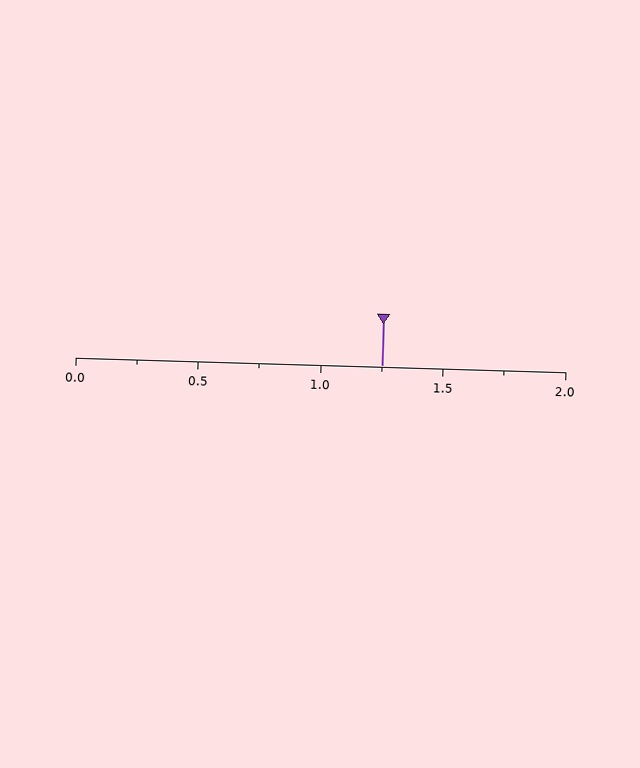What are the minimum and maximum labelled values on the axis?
The axis runs from 0.0 to 2.0.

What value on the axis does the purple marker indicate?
The marker indicates approximately 1.25.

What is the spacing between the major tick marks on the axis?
The major ticks are spaced 0.5 apart.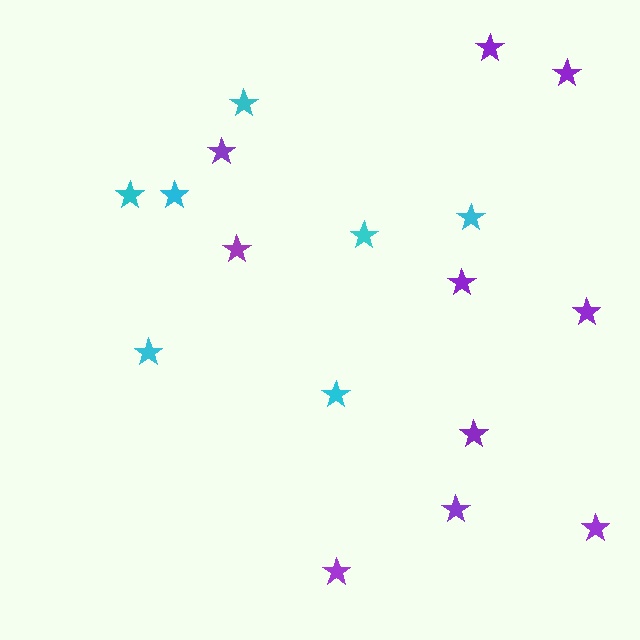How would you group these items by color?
There are 2 groups: one group of cyan stars (7) and one group of purple stars (10).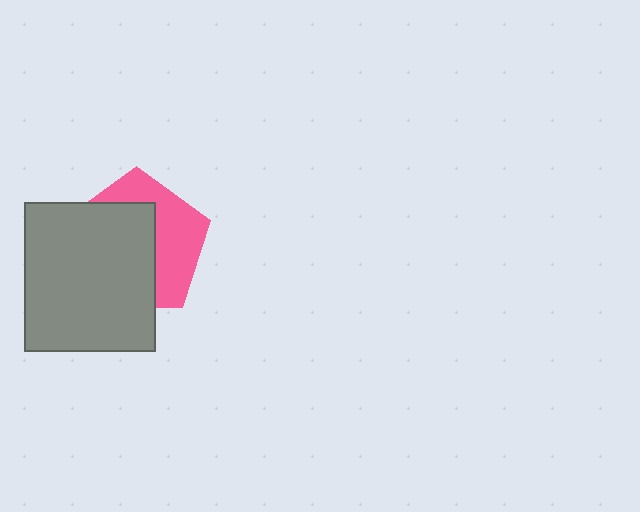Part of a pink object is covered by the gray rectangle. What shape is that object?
It is a pentagon.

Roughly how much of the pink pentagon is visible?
A small part of it is visible (roughly 42%).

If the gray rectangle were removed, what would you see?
You would see the complete pink pentagon.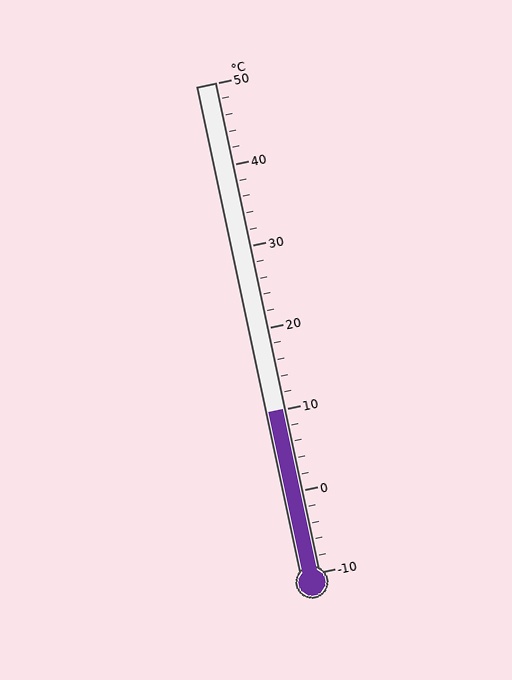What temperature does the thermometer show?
The thermometer shows approximately 10°C.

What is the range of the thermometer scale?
The thermometer scale ranges from -10°C to 50°C.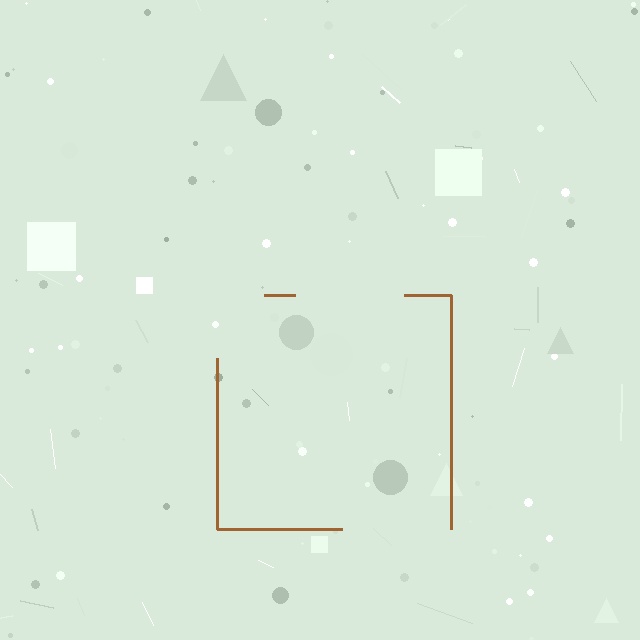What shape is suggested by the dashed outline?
The dashed outline suggests a square.